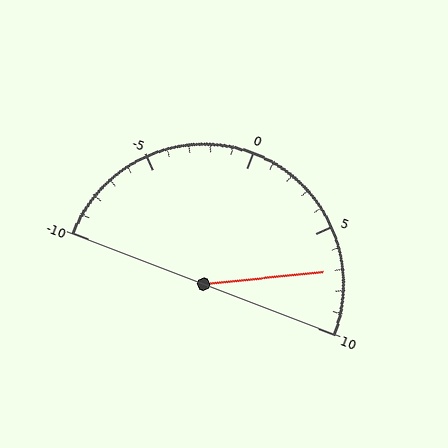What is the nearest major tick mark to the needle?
The nearest major tick mark is 5.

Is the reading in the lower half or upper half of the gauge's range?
The reading is in the upper half of the range (-10 to 10).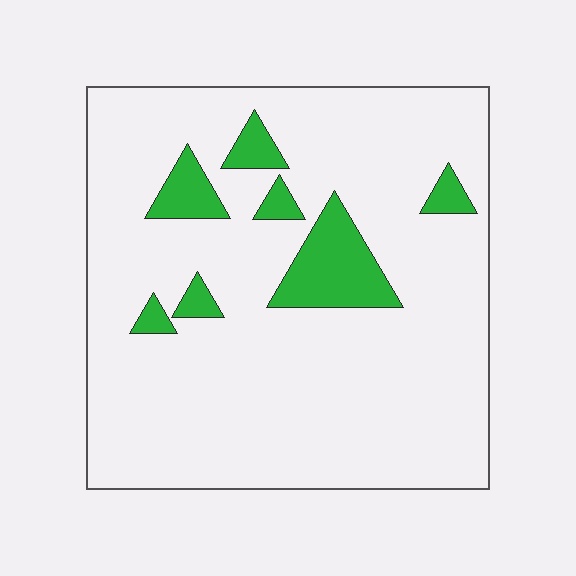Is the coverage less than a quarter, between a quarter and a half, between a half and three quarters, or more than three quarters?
Less than a quarter.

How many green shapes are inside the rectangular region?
7.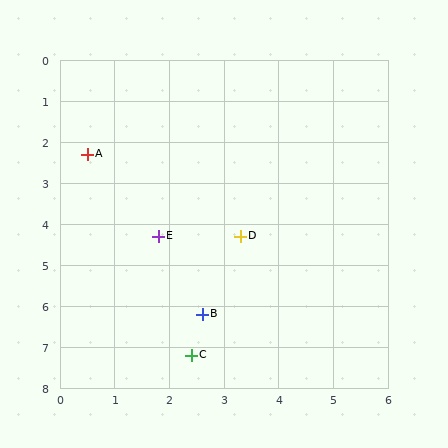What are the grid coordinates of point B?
Point B is at approximately (2.6, 6.2).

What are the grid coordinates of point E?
Point E is at approximately (1.8, 4.3).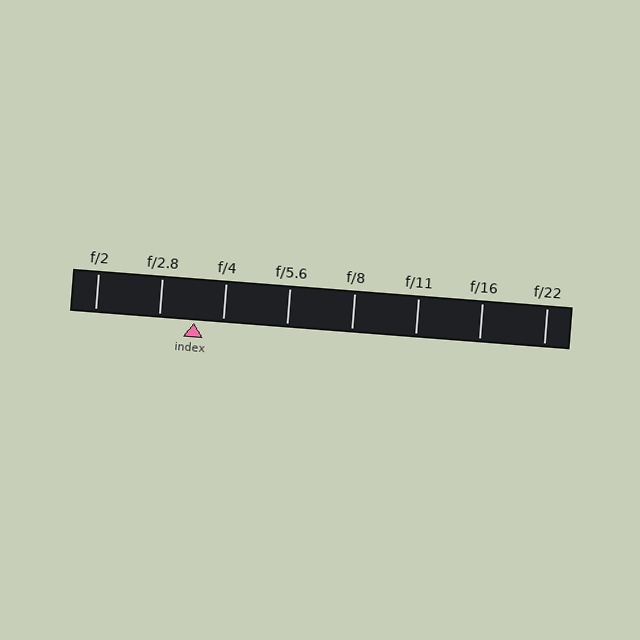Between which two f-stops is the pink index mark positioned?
The index mark is between f/2.8 and f/4.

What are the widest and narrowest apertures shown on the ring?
The widest aperture shown is f/2 and the narrowest is f/22.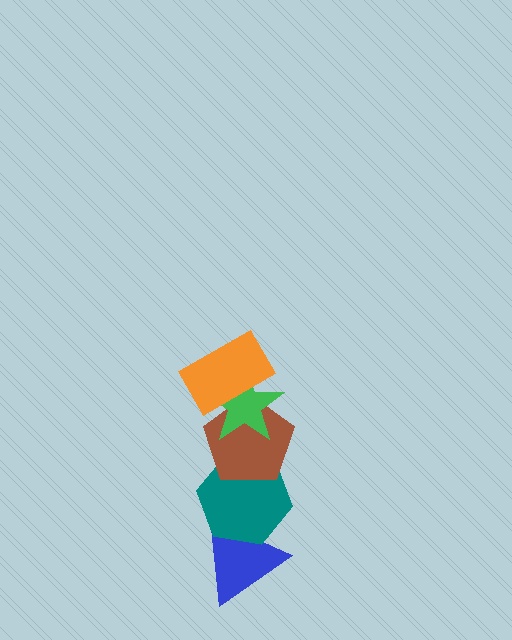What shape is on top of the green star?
The orange rectangle is on top of the green star.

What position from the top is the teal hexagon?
The teal hexagon is 4th from the top.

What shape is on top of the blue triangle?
The teal hexagon is on top of the blue triangle.